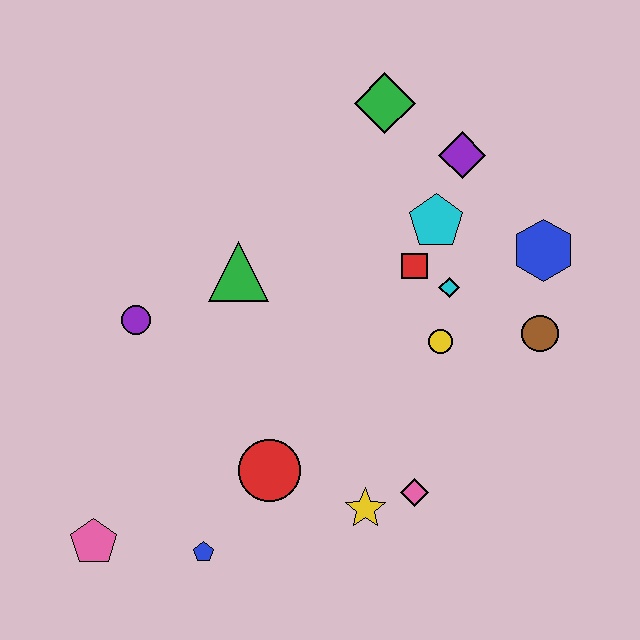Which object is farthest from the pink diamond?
The green diamond is farthest from the pink diamond.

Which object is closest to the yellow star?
The pink diamond is closest to the yellow star.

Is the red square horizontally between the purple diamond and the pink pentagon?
Yes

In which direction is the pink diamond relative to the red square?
The pink diamond is below the red square.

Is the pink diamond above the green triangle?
No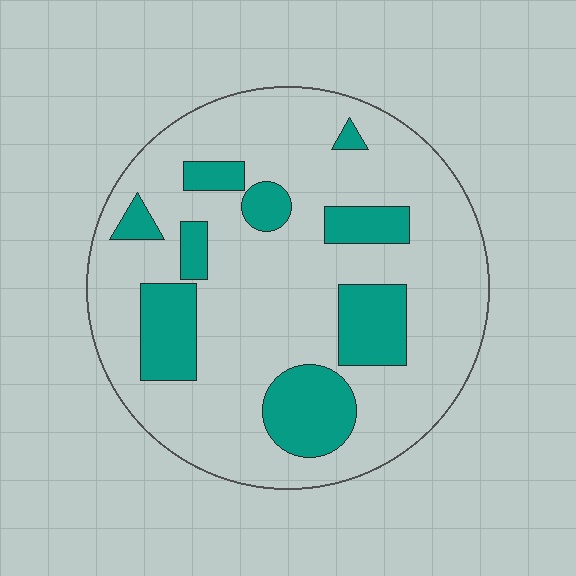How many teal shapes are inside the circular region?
9.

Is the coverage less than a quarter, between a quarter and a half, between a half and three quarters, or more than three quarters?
Less than a quarter.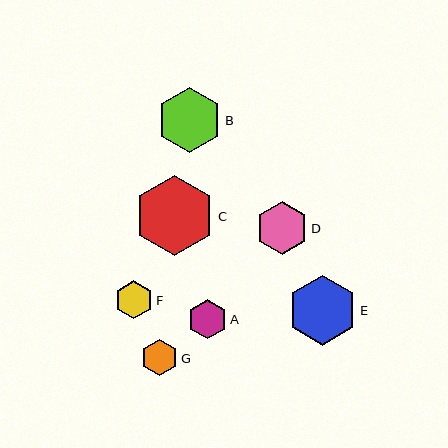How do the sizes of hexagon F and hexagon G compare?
Hexagon F and hexagon G are approximately the same size.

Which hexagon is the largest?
Hexagon C is the largest with a size of approximately 80 pixels.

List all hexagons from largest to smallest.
From largest to smallest: C, E, B, D, A, F, G.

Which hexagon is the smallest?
Hexagon G is the smallest with a size of approximately 36 pixels.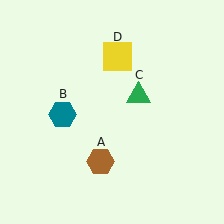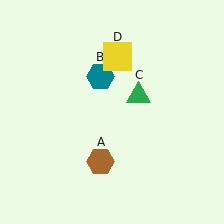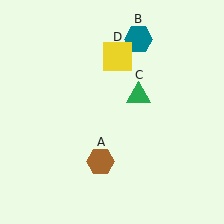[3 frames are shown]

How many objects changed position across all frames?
1 object changed position: teal hexagon (object B).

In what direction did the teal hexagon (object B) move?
The teal hexagon (object B) moved up and to the right.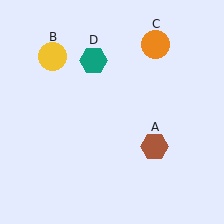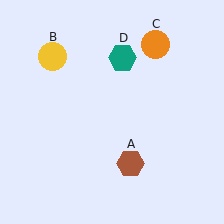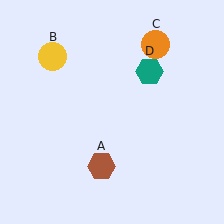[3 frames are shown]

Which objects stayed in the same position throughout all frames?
Yellow circle (object B) and orange circle (object C) remained stationary.